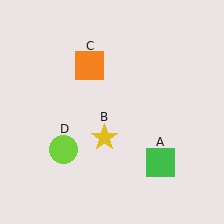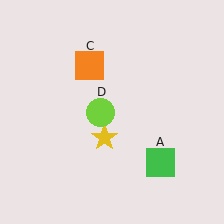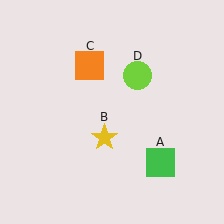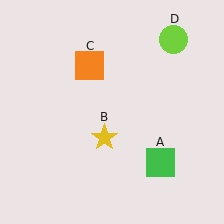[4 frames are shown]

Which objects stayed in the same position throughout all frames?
Green square (object A) and yellow star (object B) and orange square (object C) remained stationary.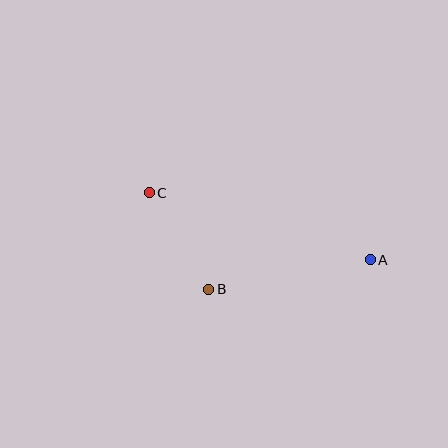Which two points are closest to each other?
Points B and C are closest to each other.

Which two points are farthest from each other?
Points A and C are farthest from each other.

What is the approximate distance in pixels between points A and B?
The distance between A and B is approximately 164 pixels.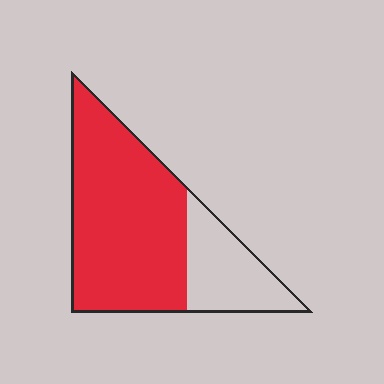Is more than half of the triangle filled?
Yes.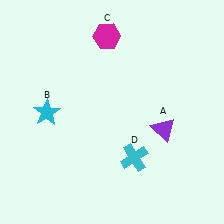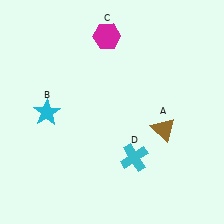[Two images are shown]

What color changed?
The triangle (A) changed from purple in Image 1 to brown in Image 2.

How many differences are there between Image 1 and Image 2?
There is 1 difference between the two images.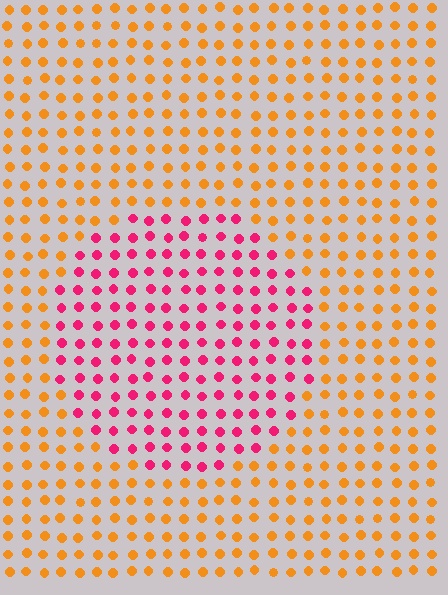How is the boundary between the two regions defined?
The boundary is defined purely by a slight shift in hue (about 58 degrees). Spacing, size, and orientation are identical on both sides.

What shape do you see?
I see a circle.